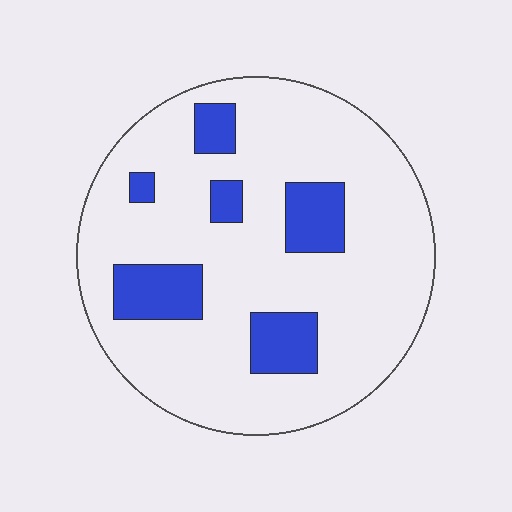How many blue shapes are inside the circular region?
6.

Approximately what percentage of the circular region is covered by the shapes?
Approximately 20%.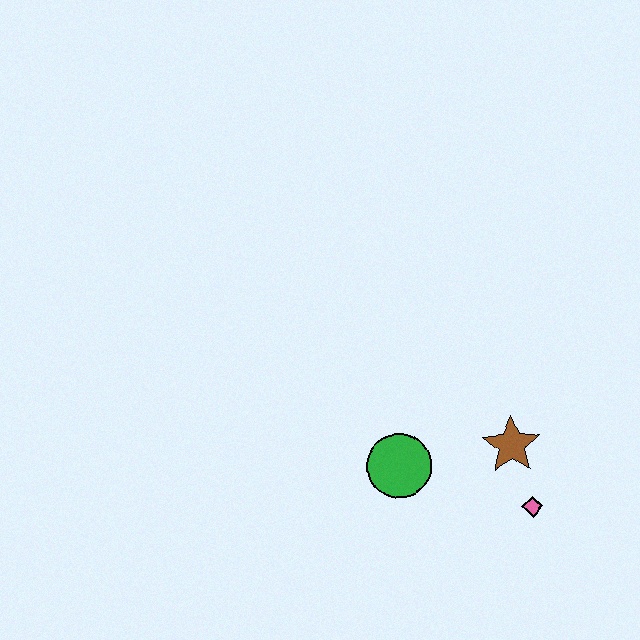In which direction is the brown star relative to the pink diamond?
The brown star is above the pink diamond.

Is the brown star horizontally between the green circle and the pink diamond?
Yes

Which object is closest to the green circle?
The brown star is closest to the green circle.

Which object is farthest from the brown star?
The green circle is farthest from the brown star.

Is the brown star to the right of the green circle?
Yes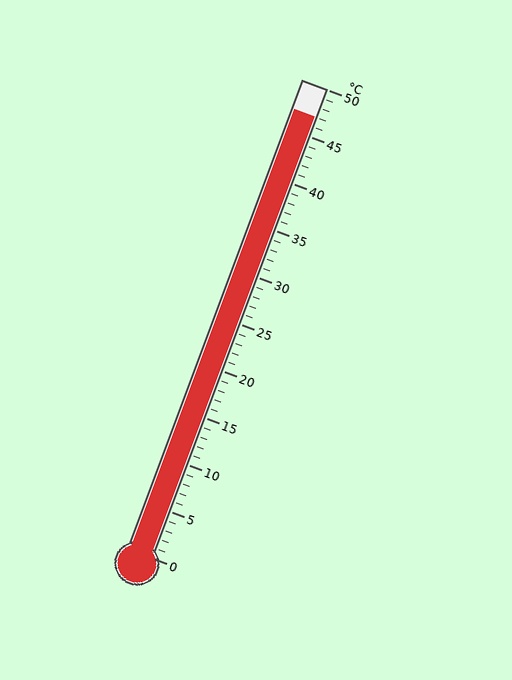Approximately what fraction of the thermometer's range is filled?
The thermometer is filled to approximately 95% of its range.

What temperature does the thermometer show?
The thermometer shows approximately 47°C.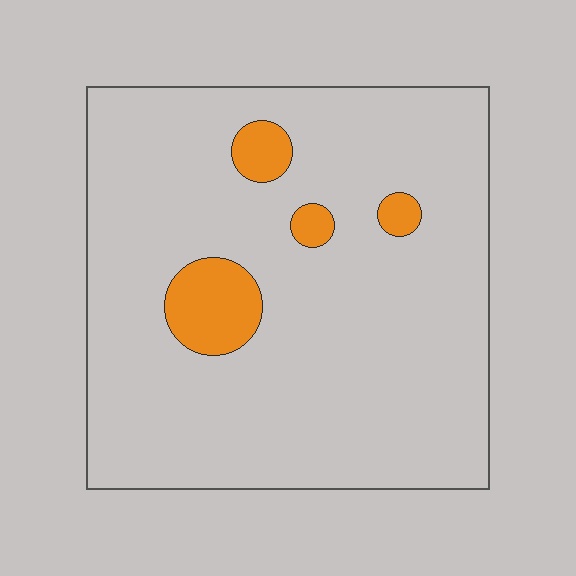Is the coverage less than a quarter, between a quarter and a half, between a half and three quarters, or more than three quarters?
Less than a quarter.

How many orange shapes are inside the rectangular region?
4.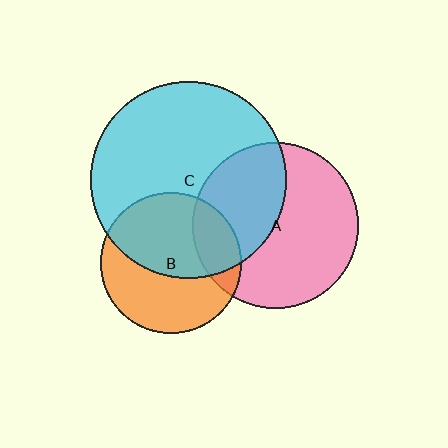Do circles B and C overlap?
Yes.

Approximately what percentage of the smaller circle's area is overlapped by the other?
Approximately 55%.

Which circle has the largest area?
Circle C (cyan).